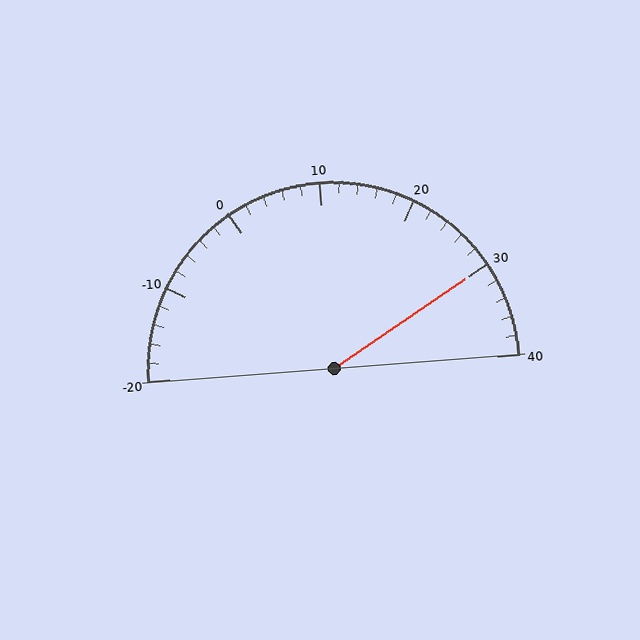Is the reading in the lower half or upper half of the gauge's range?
The reading is in the upper half of the range (-20 to 40).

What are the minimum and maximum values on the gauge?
The gauge ranges from -20 to 40.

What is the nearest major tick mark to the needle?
The nearest major tick mark is 30.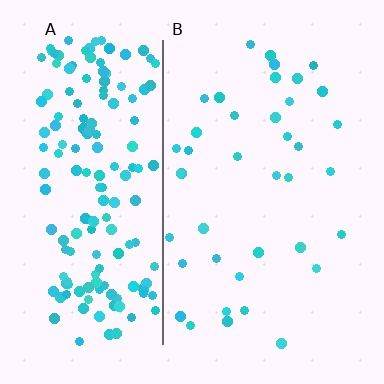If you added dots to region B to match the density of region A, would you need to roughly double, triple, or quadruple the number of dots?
Approximately quadruple.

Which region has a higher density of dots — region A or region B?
A (the left).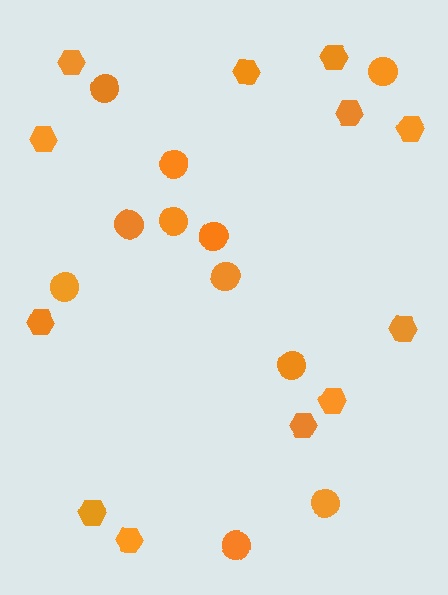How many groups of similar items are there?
There are 2 groups: one group of circles (11) and one group of hexagons (12).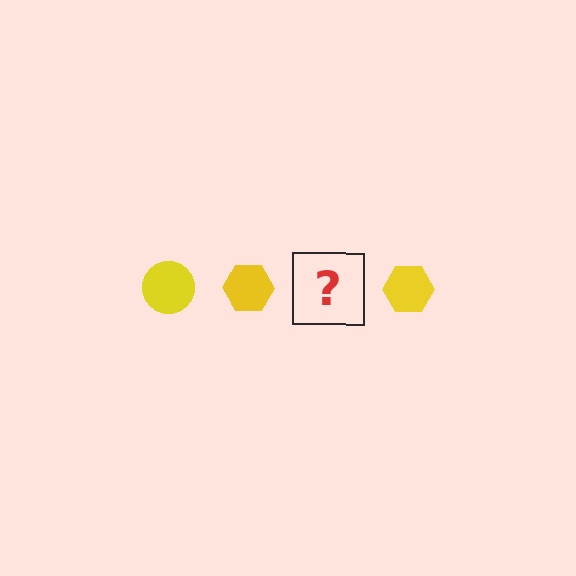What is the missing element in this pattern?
The missing element is a yellow circle.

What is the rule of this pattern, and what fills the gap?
The rule is that the pattern cycles through circle, hexagon shapes in yellow. The gap should be filled with a yellow circle.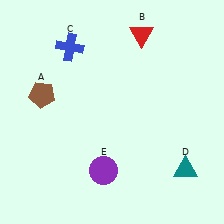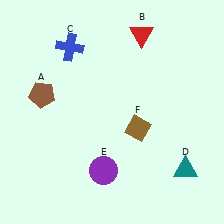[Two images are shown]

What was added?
A brown diamond (F) was added in Image 2.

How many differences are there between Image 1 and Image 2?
There is 1 difference between the two images.